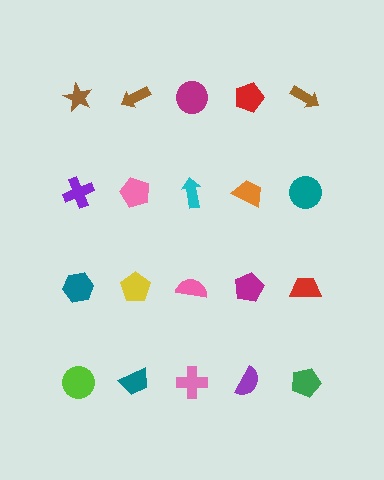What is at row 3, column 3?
A pink semicircle.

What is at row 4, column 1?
A lime circle.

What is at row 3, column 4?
A magenta pentagon.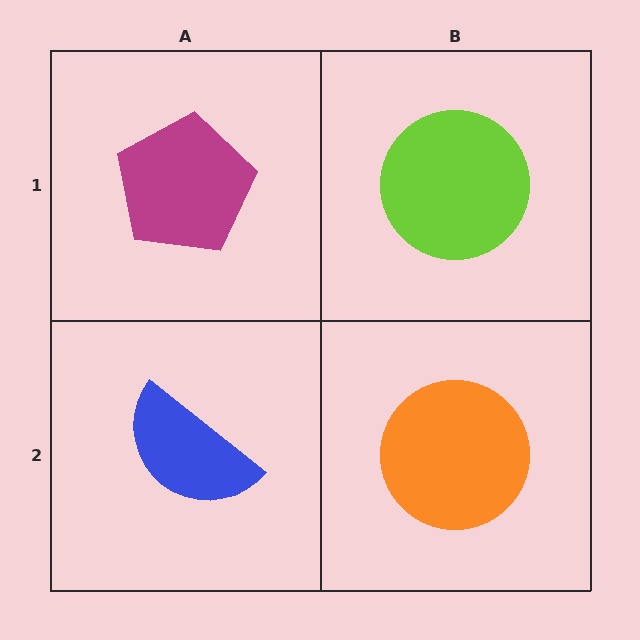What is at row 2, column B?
An orange circle.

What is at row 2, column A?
A blue semicircle.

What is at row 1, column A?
A magenta pentagon.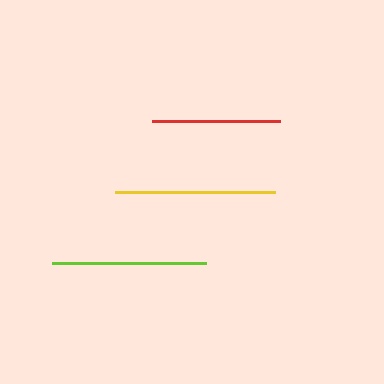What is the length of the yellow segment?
The yellow segment is approximately 160 pixels long.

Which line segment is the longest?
The yellow line is the longest at approximately 160 pixels.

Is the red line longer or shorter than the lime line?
The lime line is longer than the red line.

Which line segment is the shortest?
The red line is the shortest at approximately 128 pixels.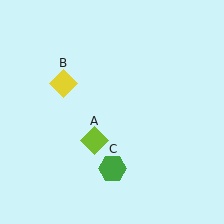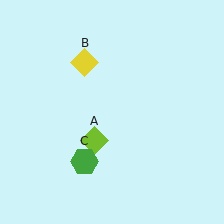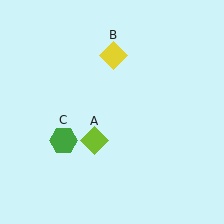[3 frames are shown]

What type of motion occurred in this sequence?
The yellow diamond (object B), green hexagon (object C) rotated clockwise around the center of the scene.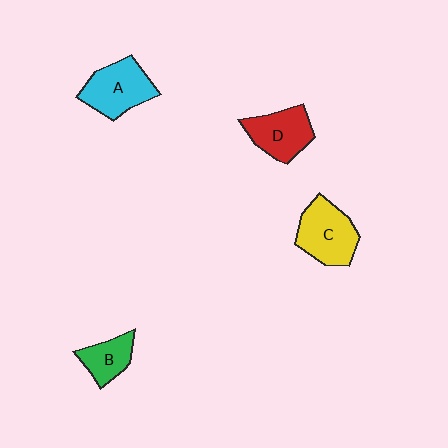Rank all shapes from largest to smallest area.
From largest to smallest: C (yellow), A (cyan), D (red), B (green).